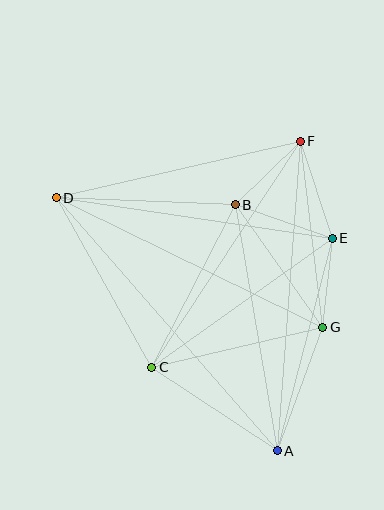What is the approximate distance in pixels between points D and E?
The distance between D and E is approximately 279 pixels.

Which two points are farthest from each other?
Points A and D are farthest from each other.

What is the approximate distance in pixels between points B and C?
The distance between B and C is approximately 183 pixels.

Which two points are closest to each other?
Points E and G are closest to each other.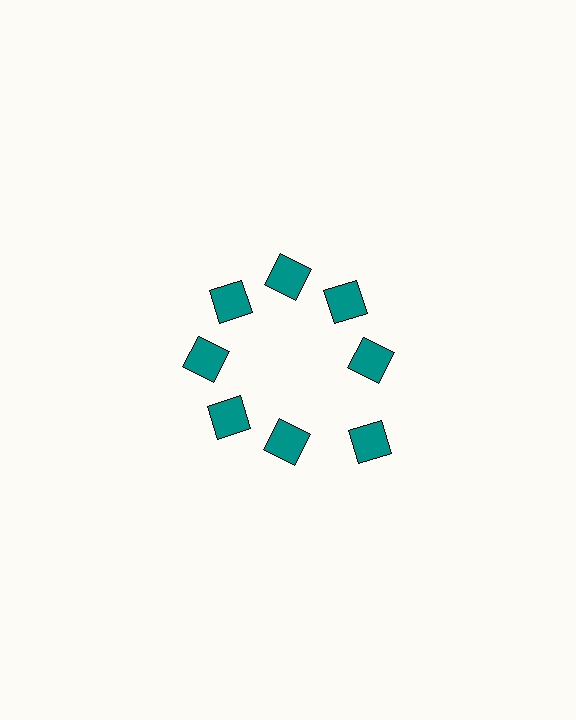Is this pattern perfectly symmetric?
No. The 8 teal diamonds are arranged in a ring, but one element near the 4 o'clock position is pushed outward from the center, breaking the 8-fold rotational symmetry.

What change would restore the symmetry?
The symmetry would be restored by moving it inward, back onto the ring so that all 8 diamonds sit at equal angles and equal distance from the center.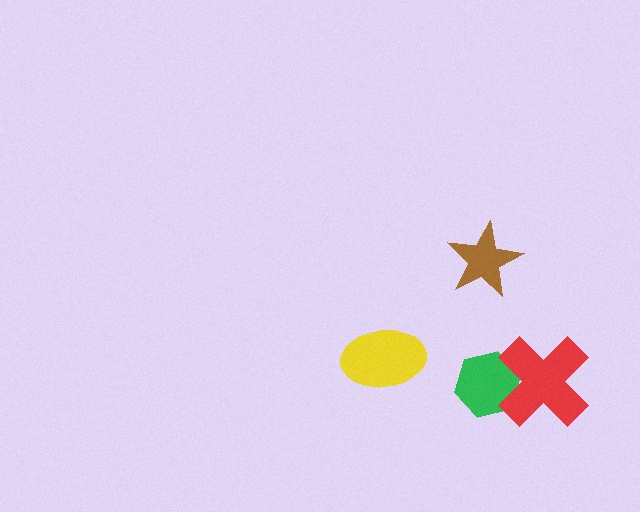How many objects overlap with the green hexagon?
1 object overlaps with the green hexagon.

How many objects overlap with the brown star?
0 objects overlap with the brown star.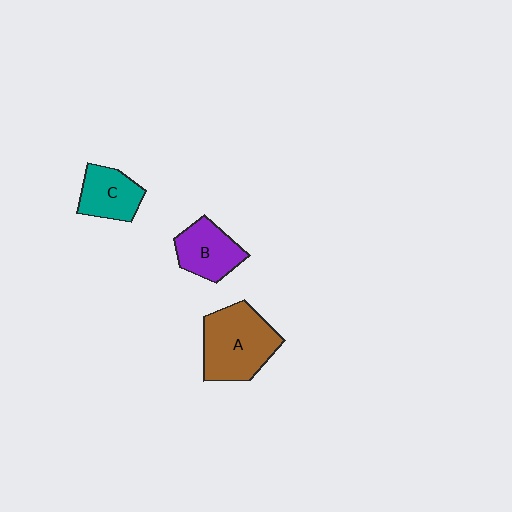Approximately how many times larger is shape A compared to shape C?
Approximately 1.7 times.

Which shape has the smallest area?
Shape C (teal).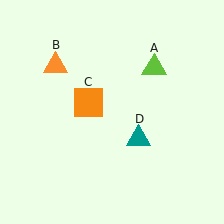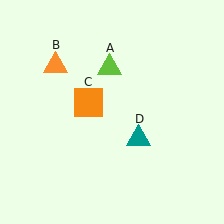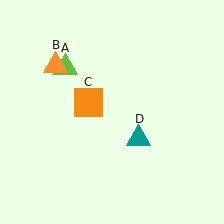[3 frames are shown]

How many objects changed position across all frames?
1 object changed position: lime triangle (object A).